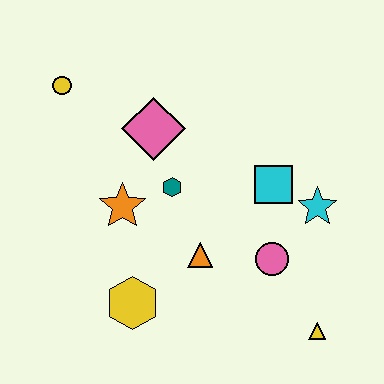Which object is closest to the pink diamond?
The teal hexagon is closest to the pink diamond.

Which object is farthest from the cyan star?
The yellow circle is farthest from the cyan star.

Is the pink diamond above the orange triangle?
Yes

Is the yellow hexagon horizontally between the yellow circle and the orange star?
No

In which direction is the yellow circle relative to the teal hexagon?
The yellow circle is to the left of the teal hexagon.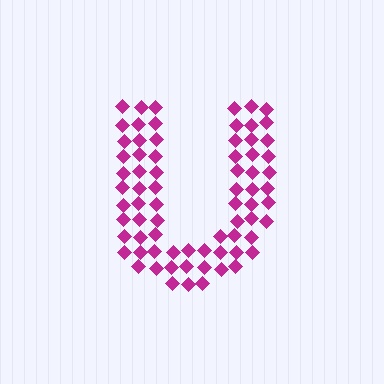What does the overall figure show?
The overall figure shows the letter U.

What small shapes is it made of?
It is made of small diamonds.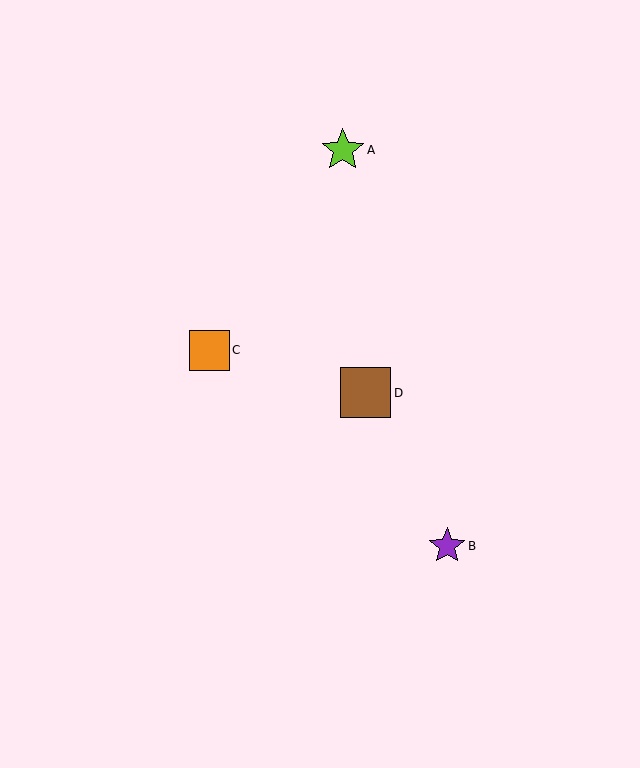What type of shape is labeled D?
Shape D is a brown square.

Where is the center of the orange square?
The center of the orange square is at (209, 350).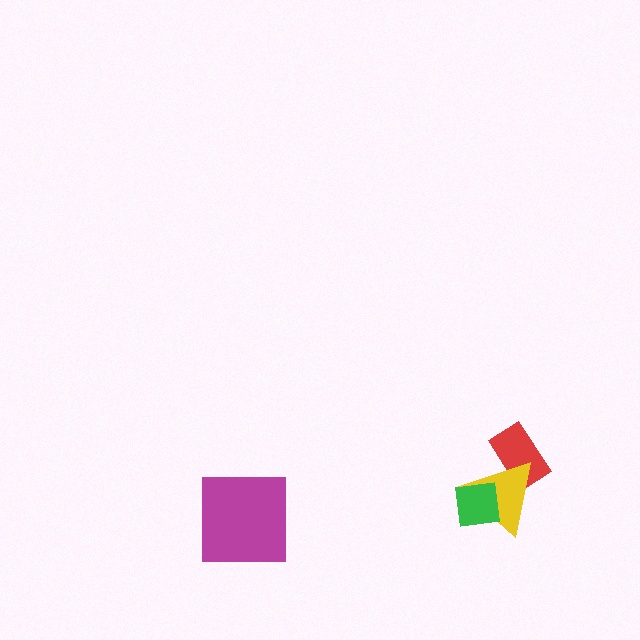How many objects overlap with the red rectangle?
1 object overlaps with the red rectangle.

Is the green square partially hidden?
No, no other shape covers it.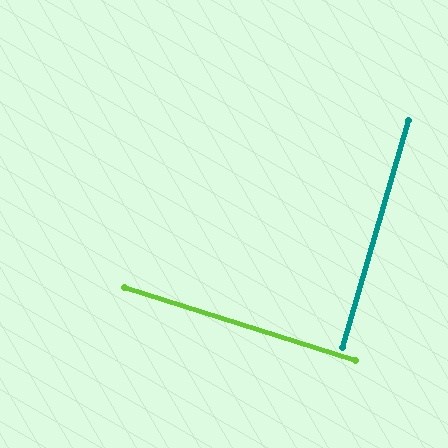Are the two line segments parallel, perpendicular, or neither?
Perpendicular — they meet at approximately 89°.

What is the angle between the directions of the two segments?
Approximately 89 degrees.